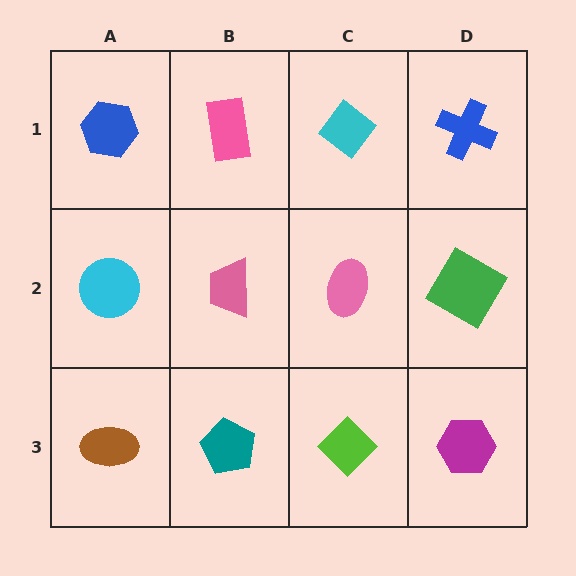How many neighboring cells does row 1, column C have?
3.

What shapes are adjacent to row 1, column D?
A green diamond (row 2, column D), a cyan diamond (row 1, column C).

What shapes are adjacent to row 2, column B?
A pink rectangle (row 1, column B), a teal pentagon (row 3, column B), a cyan circle (row 2, column A), a pink ellipse (row 2, column C).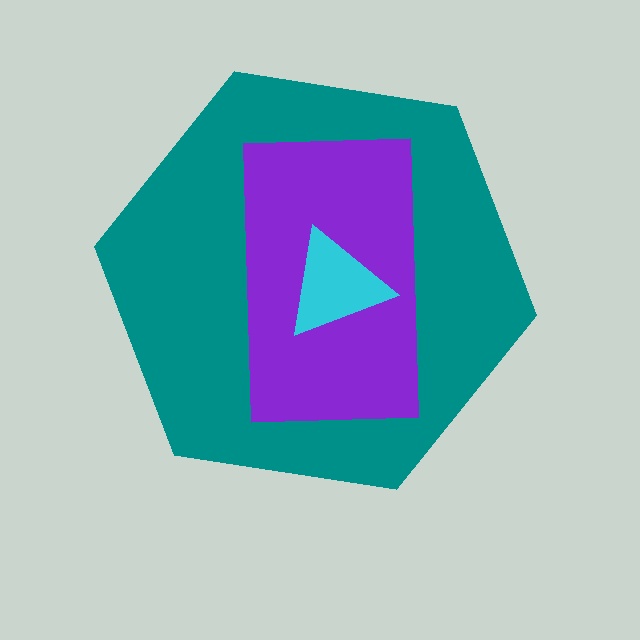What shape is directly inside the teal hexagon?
The purple rectangle.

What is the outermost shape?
The teal hexagon.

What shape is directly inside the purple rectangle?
The cyan triangle.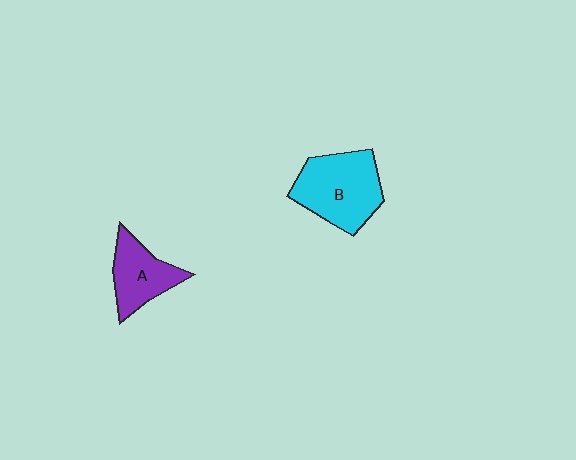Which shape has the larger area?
Shape B (cyan).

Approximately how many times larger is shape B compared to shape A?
Approximately 1.5 times.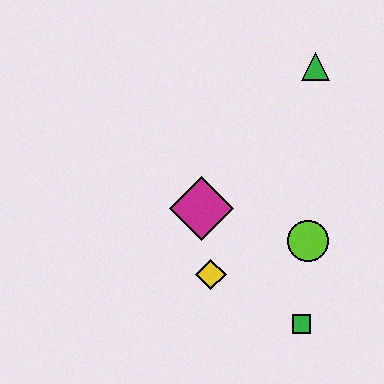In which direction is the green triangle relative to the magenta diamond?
The green triangle is above the magenta diamond.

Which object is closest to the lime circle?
The green square is closest to the lime circle.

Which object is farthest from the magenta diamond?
The green triangle is farthest from the magenta diamond.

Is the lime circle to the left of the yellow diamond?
No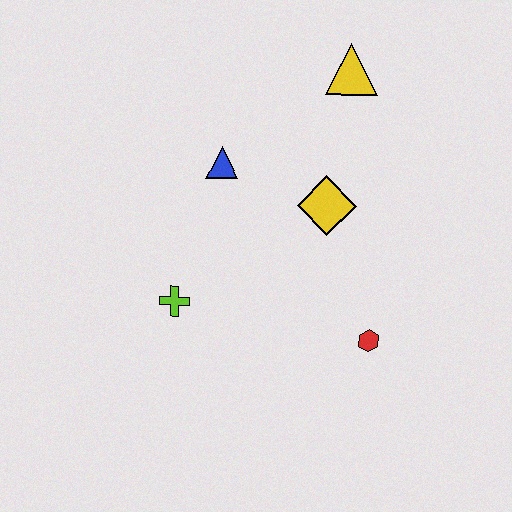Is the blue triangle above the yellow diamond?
Yes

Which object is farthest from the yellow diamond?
The lime cross is farthest from the yellow diamond.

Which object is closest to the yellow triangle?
The yellow diamond is closest to the yellow triangle.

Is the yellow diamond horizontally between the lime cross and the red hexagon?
Yes